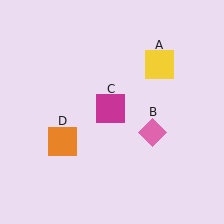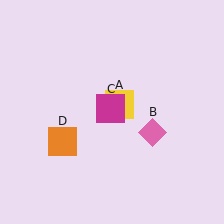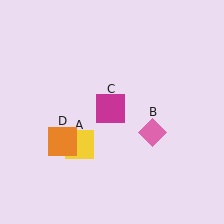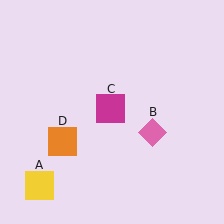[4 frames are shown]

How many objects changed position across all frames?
1 object changed position: yellow square (object A).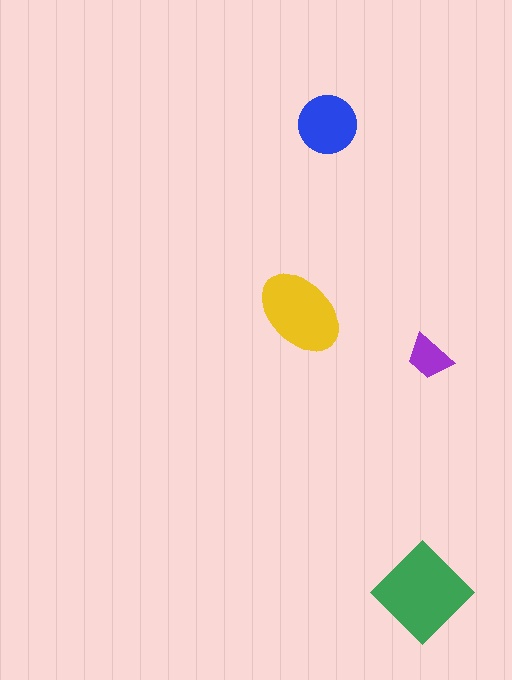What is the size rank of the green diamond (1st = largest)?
1st.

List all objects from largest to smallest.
The green diamond, the yellow ellipse, the blue circle, the purple trapezoid.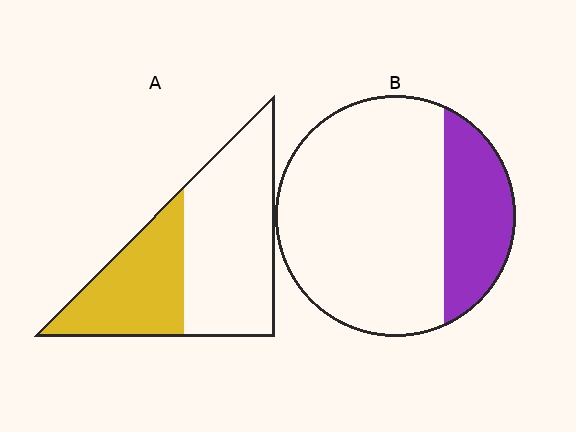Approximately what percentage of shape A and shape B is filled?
A is approximately 40% and B is approximately 25%.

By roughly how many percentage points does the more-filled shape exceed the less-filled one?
By roughly 15 percentage points (A over B).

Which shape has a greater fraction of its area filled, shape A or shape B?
Shape A.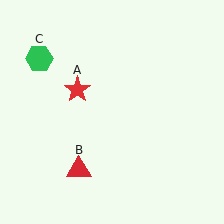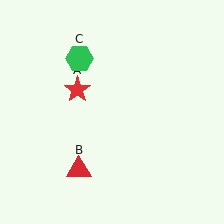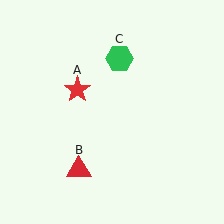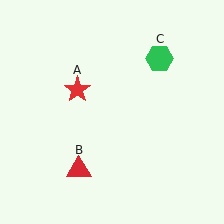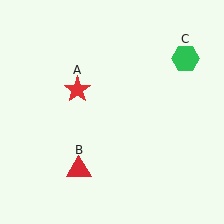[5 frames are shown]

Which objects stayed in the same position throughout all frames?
Red star (object A) and red triangle (object B) remained stationary.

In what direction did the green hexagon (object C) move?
The green hexagon (object C) moved right.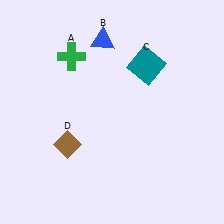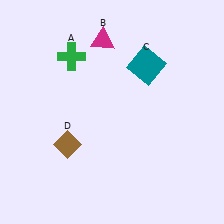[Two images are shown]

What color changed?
The triangle (B) changed from blue in Image 1 to magenta in Image 2.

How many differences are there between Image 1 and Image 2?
There is 1 difference between the two images.